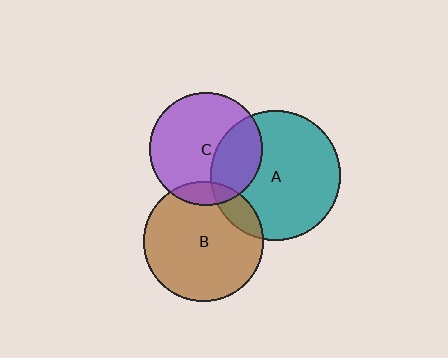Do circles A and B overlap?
Yes.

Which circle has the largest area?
Circle A (teal).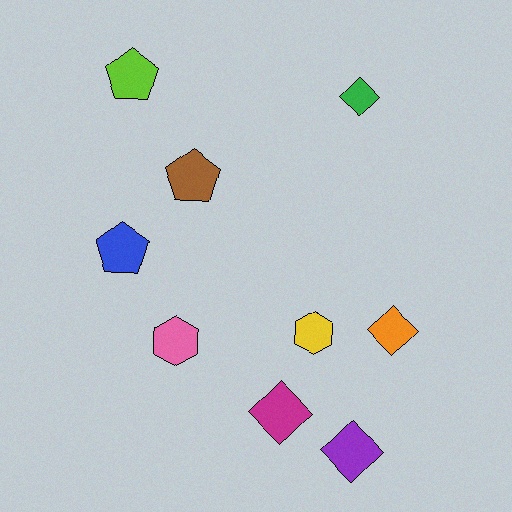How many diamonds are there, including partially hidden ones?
There are 4 diamonds.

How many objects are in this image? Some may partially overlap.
There are 9 objects.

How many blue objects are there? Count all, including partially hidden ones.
There is 1 blue object.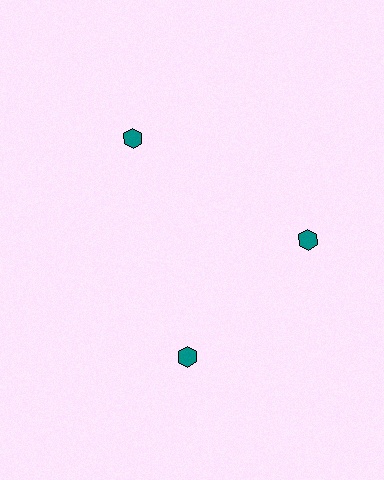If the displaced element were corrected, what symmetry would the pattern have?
It would have 3-fold rotational symmetry — the pattern would map onto itself every 120 degrees.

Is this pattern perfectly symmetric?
No. The 3 teal hexagons are arranged in a ring, but one element near the 7 o'clock position is rotated out of alignment along the ring, breaking the 3-fold rotational symmetry.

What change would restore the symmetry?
The symmetry would be restored by rotating it back into even spacing with its neighbors so that all 3 hexagons sit at equal angles and equal distance from the center.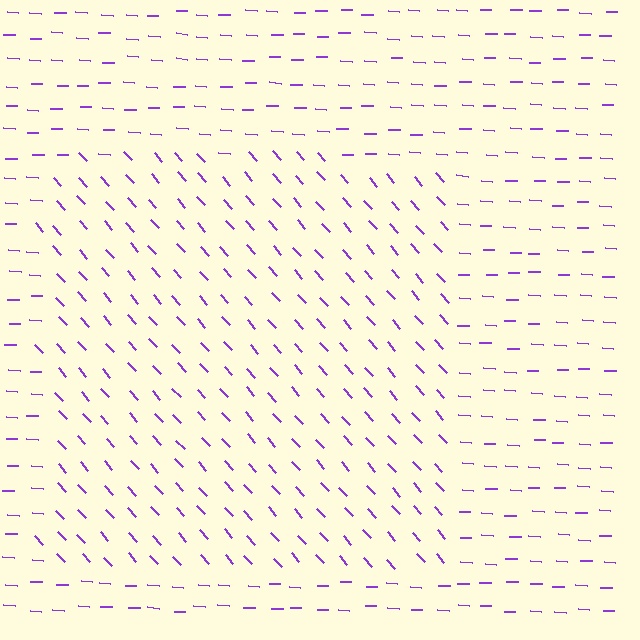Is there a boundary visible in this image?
Yes, there is a texture boundary formed by a change in line orientation.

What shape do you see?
I see a rectangle.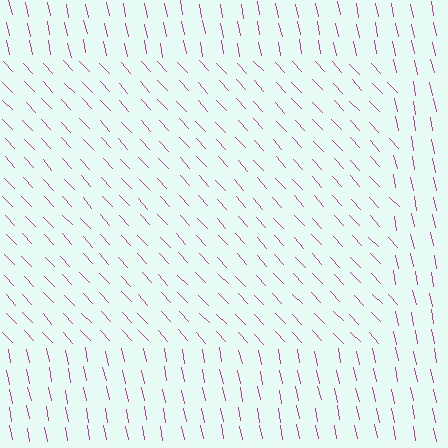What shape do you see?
I see a rectangle.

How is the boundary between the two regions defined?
The boundary is defined purely by a change in line orientation (approximately 31 degrees difference). All lines are the same color and thickness.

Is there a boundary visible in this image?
Yes, there is a texture boundary formed by a change in line orientation.